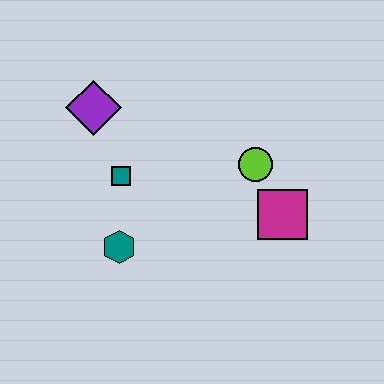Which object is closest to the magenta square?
The lime circle is closest to the magenta square.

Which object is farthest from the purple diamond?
The magenta square is farthest from the purple diamond.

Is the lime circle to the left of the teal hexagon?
No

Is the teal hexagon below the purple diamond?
Yes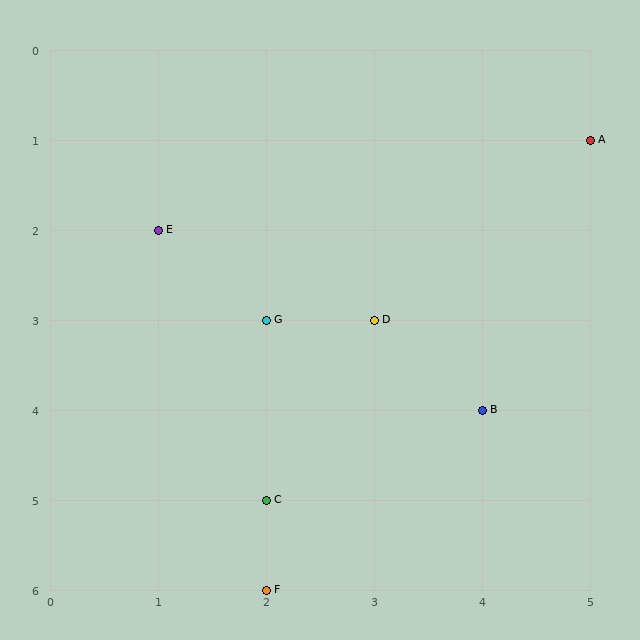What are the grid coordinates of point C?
Point C is at grid coordinates (2, 5).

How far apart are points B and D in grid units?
Points B and D are 1 column and 1 row apart (about 1.4 grid units diagonally).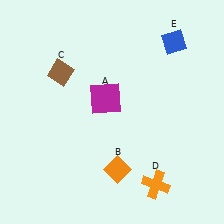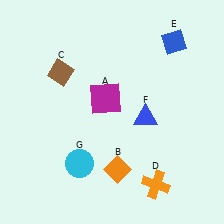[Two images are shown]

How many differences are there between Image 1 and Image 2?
There are 2 differences between the two images.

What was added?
A blue triangle (F), a cyan circle (G) were added in Image 2.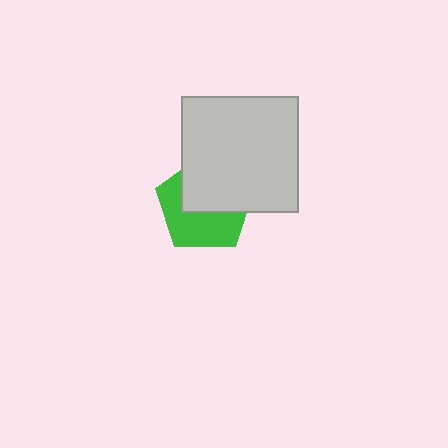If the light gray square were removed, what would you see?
You would see the complete green pentagon.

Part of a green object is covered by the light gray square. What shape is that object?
It is a pentagon.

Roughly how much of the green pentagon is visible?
About half of it is visible (roughly 50%).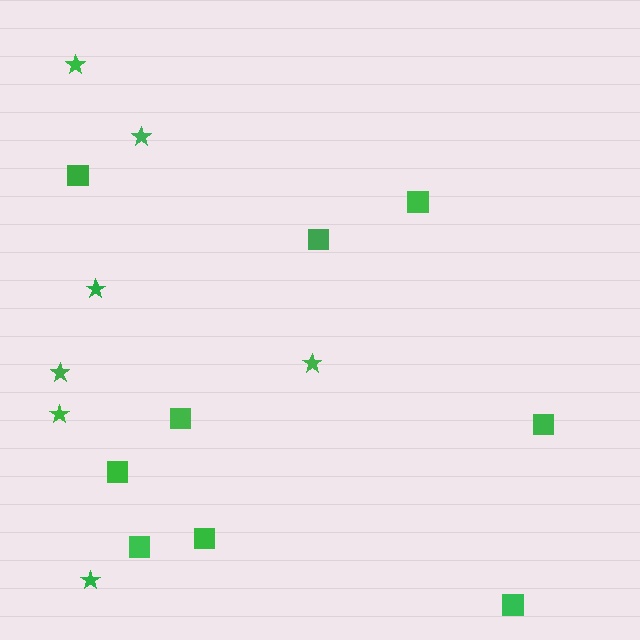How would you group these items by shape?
There are 2 groups: one group of stars (7) and one group of squares (9).